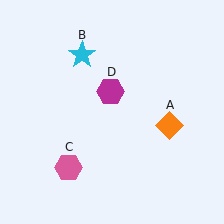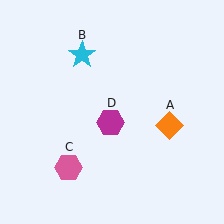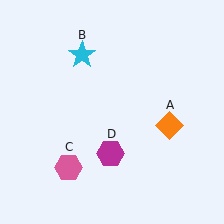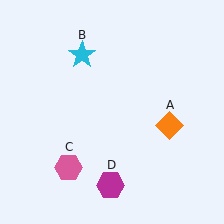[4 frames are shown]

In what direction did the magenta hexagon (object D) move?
The magenta hexagon (object D) moved down.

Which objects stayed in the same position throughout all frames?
Orange diamond (object A) and cyan star (object B) and pink hexagon (object C) remained stationary.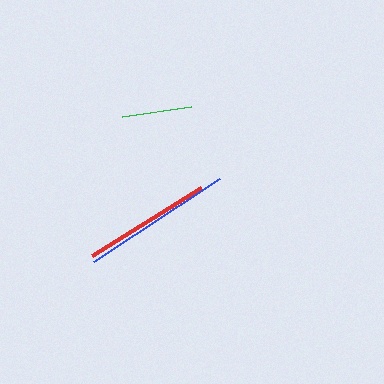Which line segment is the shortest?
The green line is the shortest at approximately 70 pixels.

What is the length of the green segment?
The green segment is approximately 70 pixels long.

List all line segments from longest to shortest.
From longest to shortest: blue, red, green.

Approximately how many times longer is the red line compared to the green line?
The red line is approximately 1.8 times the length of the green line.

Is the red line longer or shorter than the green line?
The red line is longer than the green line.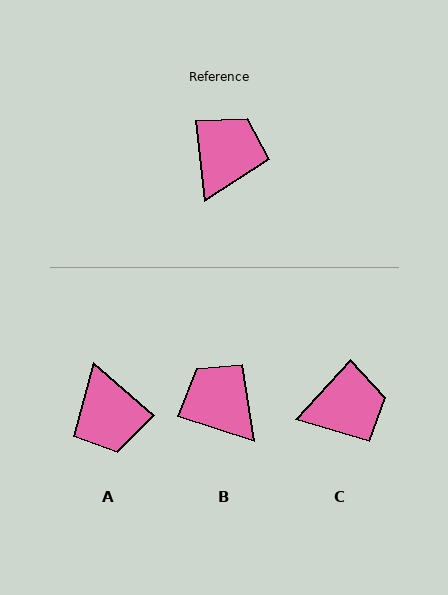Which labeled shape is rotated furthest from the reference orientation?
A, about 137 degrees away.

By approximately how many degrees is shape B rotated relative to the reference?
Approximately 67 degrees counter-clockwise.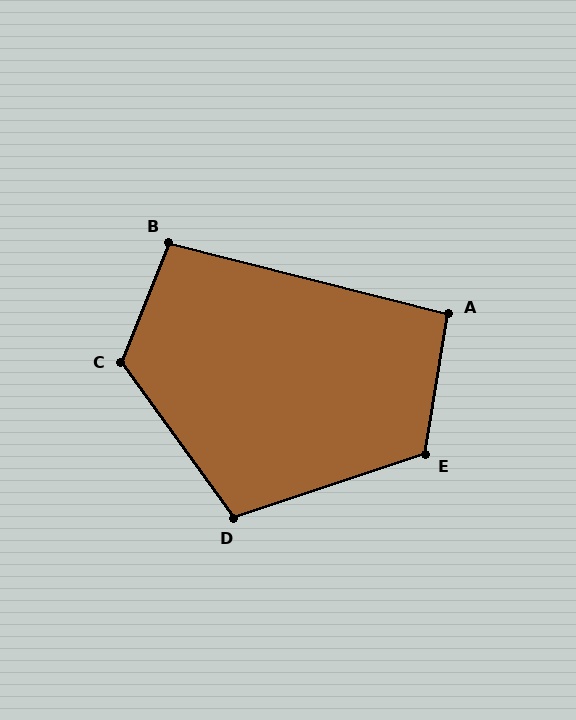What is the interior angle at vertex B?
Approximately 98 degrees (obtuse).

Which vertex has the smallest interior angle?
A, at approximately 95 degrees.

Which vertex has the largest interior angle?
C, at approximately 122 degrees.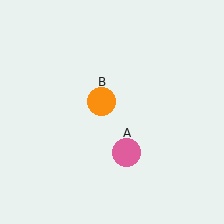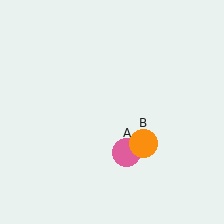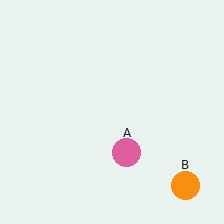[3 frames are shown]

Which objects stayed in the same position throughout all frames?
Pink circle (object A) remained stationary.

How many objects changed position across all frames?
1 object changed position: orange circle (object B).